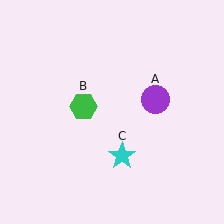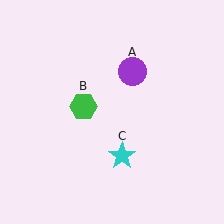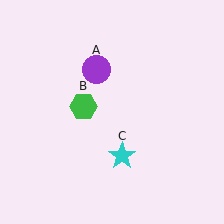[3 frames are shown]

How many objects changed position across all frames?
1 object changed position: purple circle (object A).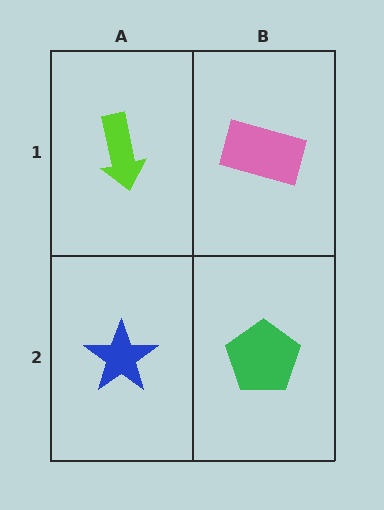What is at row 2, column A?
A blue star.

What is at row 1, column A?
A lime arrow.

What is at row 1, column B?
A pink rectangle.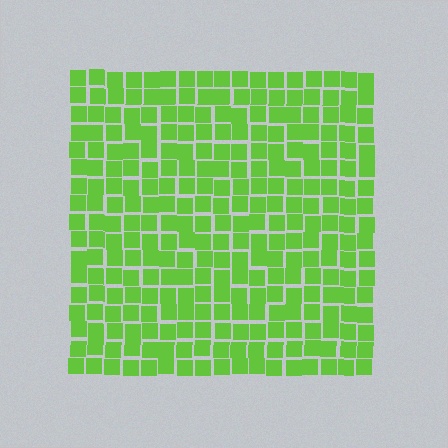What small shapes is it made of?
It is made of small squares.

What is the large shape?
The large shape is a square.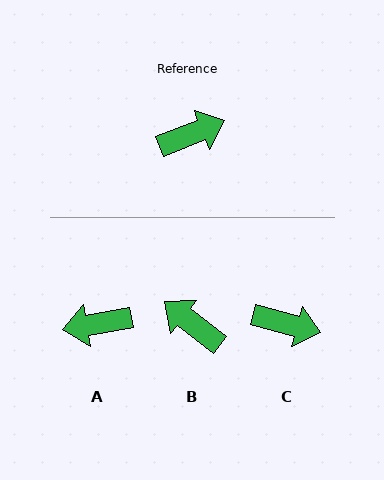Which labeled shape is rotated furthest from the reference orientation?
A, about 169 degrees away.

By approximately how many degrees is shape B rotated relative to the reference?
Approximately 121 degrees counter-clockwise.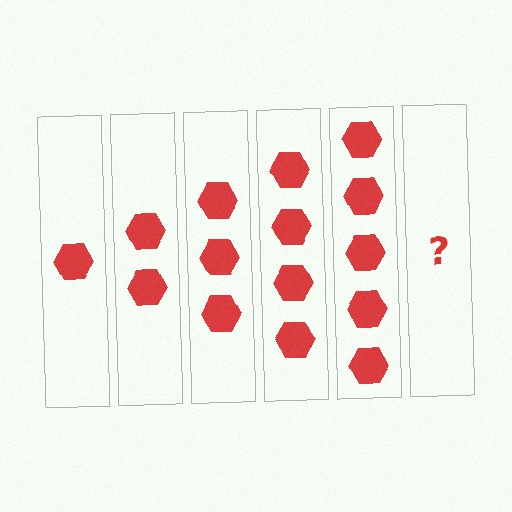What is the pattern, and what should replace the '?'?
The pattern is that each step adds one more hexagon. The '?' should be 6 hexagons.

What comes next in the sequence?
The next element should be 6 hexagons.